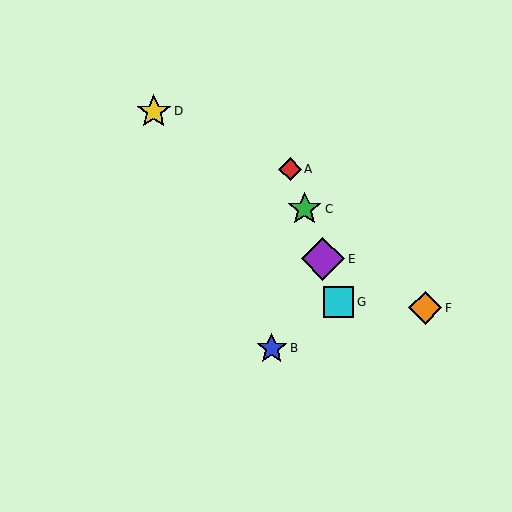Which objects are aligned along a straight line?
Objects A, C, E, G are aligned along a straight line.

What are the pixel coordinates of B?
Object B is at (272, 349).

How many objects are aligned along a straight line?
4 objects (A, C, E, G) are aligned along a straight line.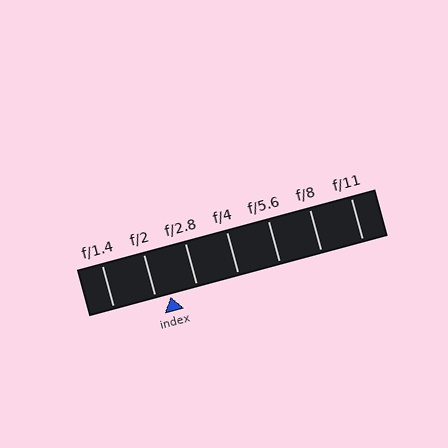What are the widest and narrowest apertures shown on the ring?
The widest aperture shown is f/1.4 and the narrowest is f/11.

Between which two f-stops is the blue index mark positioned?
The index mark is between f/2 and f/2.8.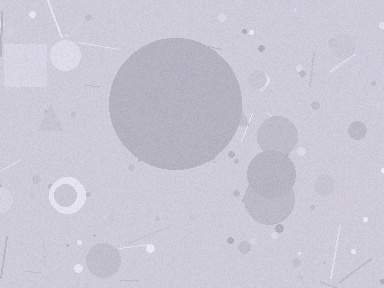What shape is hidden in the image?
A circle is hidden in the image.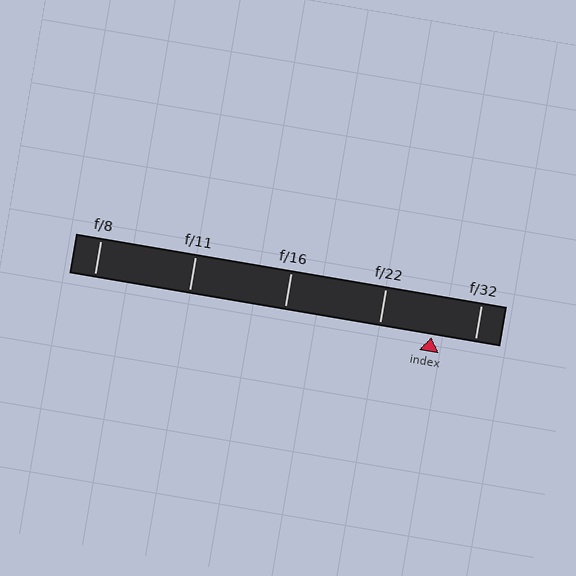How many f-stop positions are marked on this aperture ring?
There are 5 f-stop positions marked.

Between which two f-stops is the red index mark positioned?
The index mark is between f/22 and f/32.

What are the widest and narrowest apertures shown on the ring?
The widest aperture shown is f/8 and the narrowest is f/32.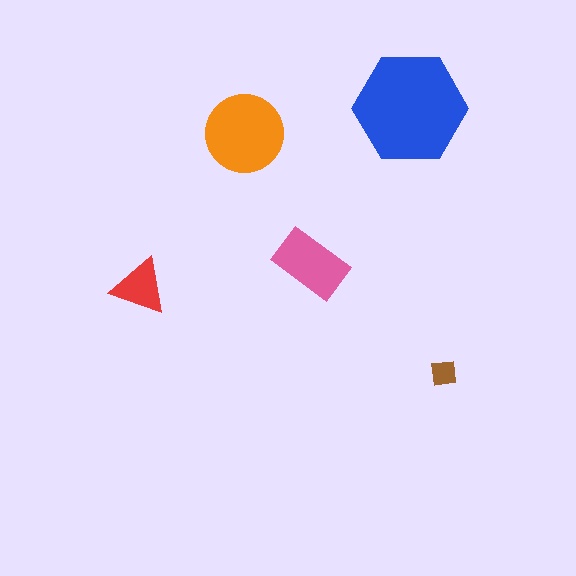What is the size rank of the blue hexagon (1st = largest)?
1st.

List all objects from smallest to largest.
The brown square, the red triangle, the pink rectangle, the orange circle, the blue hexagon.